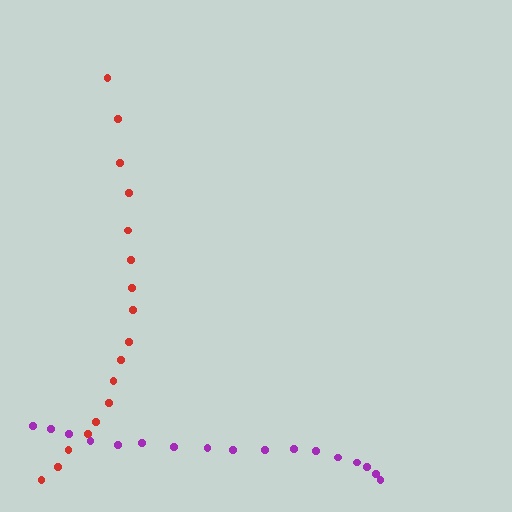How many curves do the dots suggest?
There are 2 distinct paths.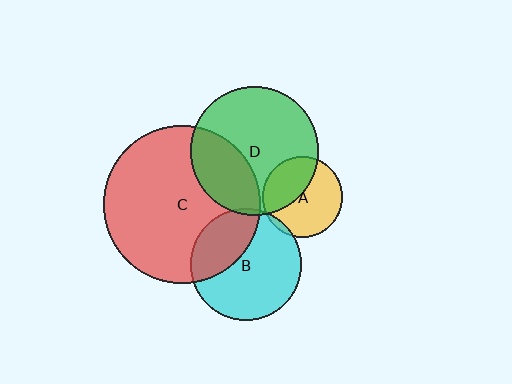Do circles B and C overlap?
Yes.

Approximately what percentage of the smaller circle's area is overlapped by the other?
Approximately 35%.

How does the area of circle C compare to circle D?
Approximately 1.5 times.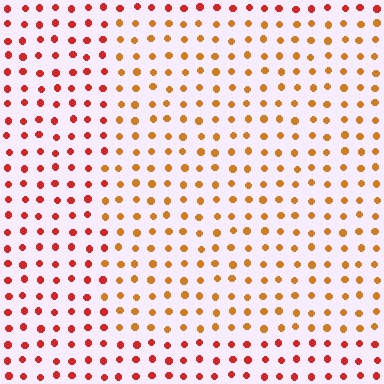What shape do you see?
I see a rectangle.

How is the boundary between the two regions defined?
The boundary is defined purely by a slight shift in hue (about 32 degrees). Spacing, size, and orientation are identical on both sides.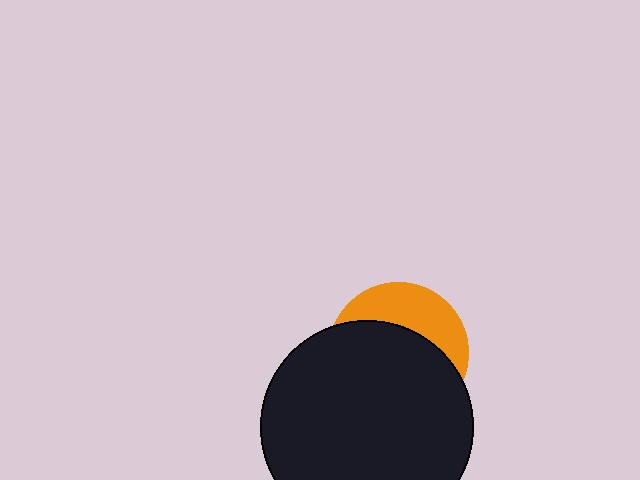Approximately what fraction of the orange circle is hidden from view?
Roughly 66% of the orange circle is hidden behind the black circle.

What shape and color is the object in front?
The object in front is a black circle.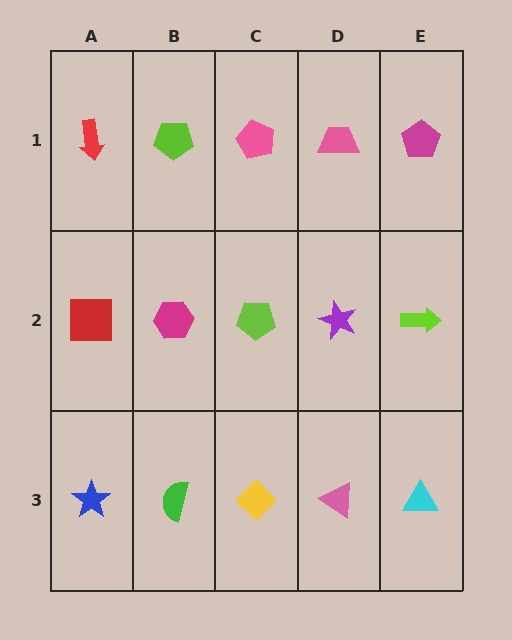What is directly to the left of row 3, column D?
A yellow diamond.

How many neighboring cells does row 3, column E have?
2.